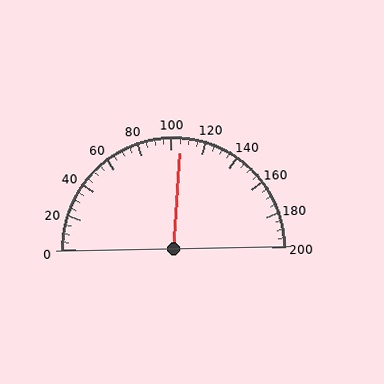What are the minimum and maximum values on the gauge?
The gauge ranges from 0 to 200.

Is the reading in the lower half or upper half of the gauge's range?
The reading is in the upper half of the range (0 to 200).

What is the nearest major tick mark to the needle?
The nearest major tick mark is 100.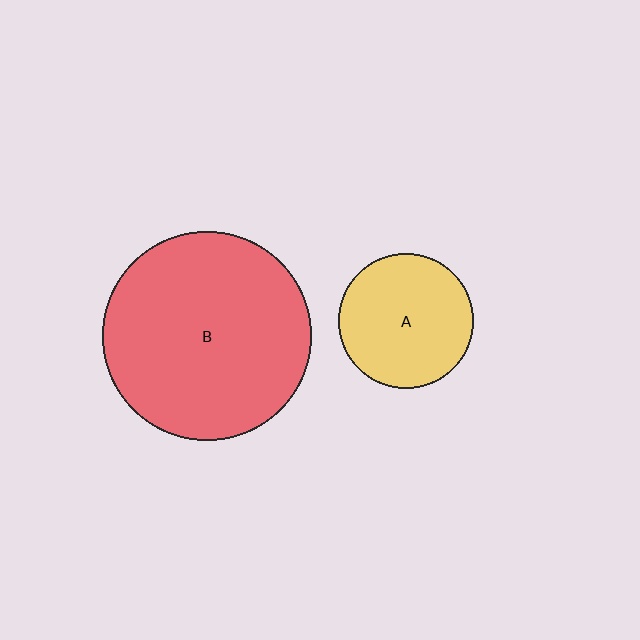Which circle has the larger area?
Circle B (red).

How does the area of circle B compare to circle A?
Approximately 2.4 times.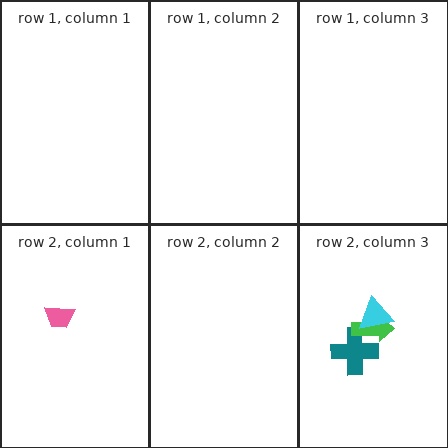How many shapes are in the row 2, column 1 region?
1.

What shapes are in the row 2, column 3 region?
The teal cross, the green arrow, the cyan triangle.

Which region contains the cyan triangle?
The row 2, column 3 region.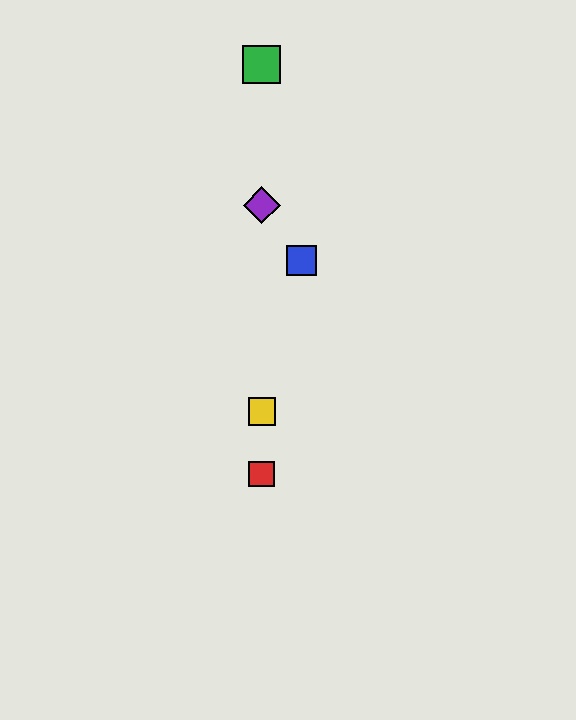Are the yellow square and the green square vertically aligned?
Yes, both are at x≈262.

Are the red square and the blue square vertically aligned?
No, the red square is at x≈262 and the blue square is at x≈302.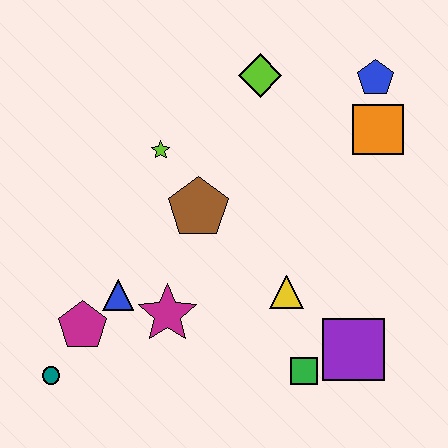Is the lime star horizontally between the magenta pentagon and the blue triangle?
No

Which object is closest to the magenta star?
The blue triangle is closest to the magenta star.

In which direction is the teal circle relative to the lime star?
The teal circle is below the lime star.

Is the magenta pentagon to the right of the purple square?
No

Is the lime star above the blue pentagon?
No